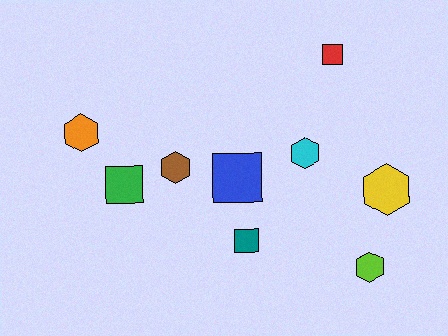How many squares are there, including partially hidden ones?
There are 4 squares.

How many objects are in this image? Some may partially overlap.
There are 9 objects.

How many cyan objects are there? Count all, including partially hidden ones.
There is 1 cyan object.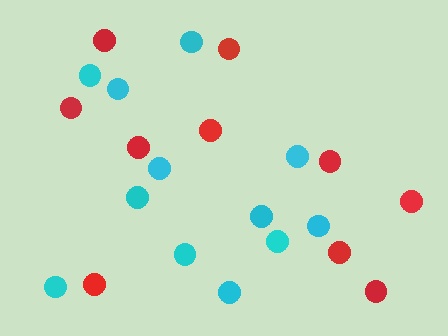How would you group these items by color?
There are 2 groups: one group of red circles (10) and one group of cyan circles (12).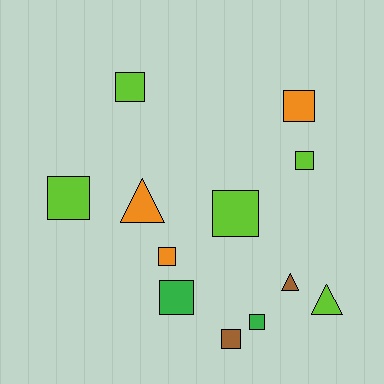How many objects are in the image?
There are 12 objects.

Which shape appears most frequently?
Square, with 9 objects.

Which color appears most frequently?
Lime, with 5 objects.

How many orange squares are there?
There are 2 orange squares.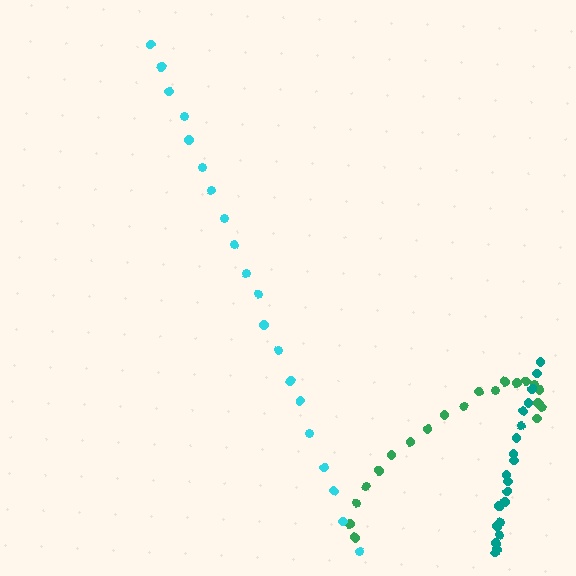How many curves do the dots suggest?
There are 3 distinct paths.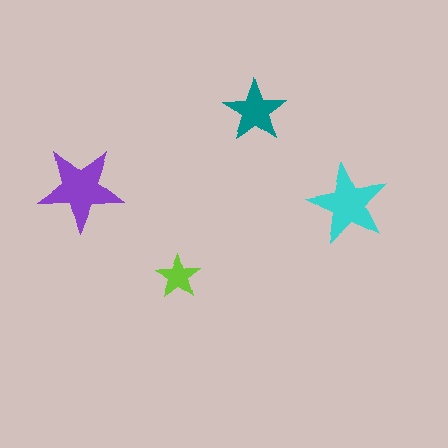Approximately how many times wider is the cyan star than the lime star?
About 2 times wider.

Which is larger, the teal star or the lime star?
The teal one.